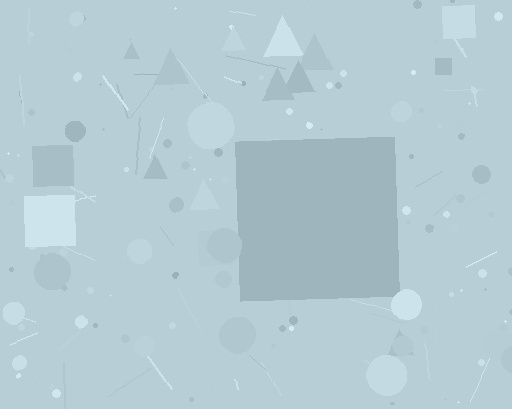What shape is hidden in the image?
A square is hidden in the image.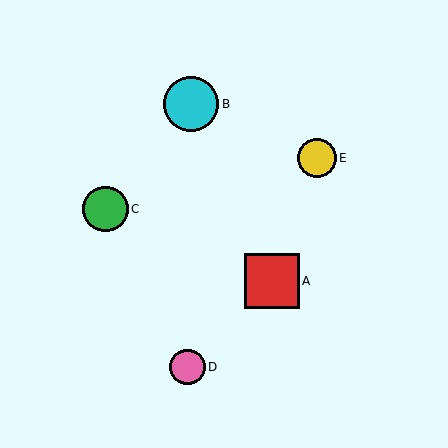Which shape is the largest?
The cyan circle (labeled B) is the largest.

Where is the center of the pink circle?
The center of the pink circle is at (187, 367).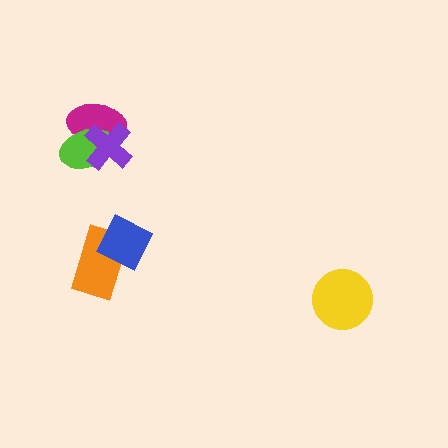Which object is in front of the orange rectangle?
The blue diamond is in front of the orange rectangle.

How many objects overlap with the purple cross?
2 objects overlap with the purple cross.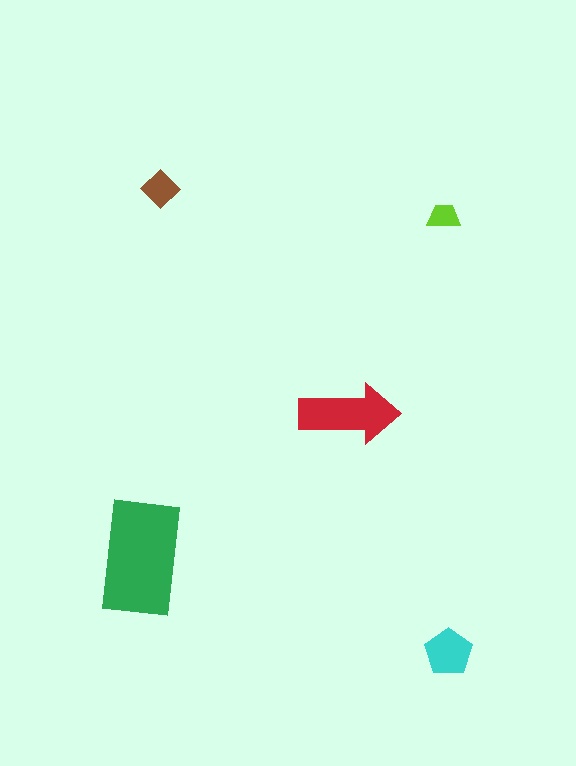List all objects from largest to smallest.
The green rectangle, the red arrow, the cyan pentagon, the brown diamond, the lime trapezoid.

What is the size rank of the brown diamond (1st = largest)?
4th.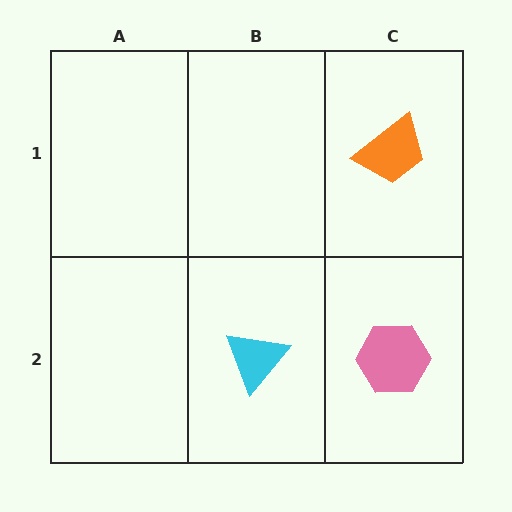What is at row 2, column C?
A pink hexagon.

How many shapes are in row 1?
1 shape.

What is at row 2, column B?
A cyan triangle.